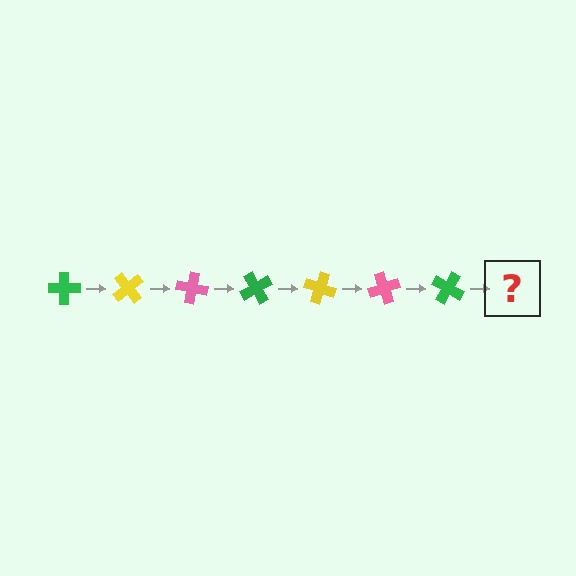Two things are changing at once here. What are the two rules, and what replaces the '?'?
The two rules are that it rotates 50 degrees each step and the color cycles through green, yellow, and pink. The '?' should be a yellow cross, rotated 350 degrees from the start.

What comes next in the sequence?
The next element should be a yellow cross, rotated 350 degrees from the start.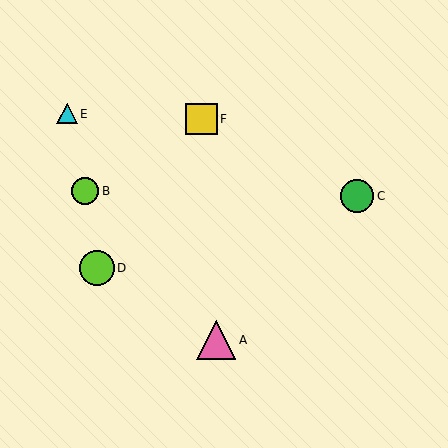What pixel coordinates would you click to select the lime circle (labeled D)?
Click at (97, 268) to select the lime circle D.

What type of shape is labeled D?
Shape D is a lime circle.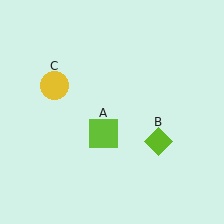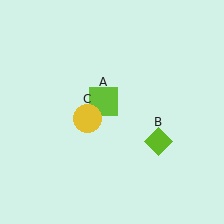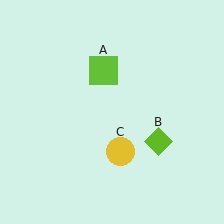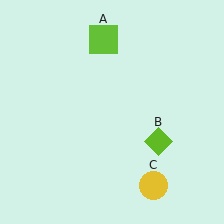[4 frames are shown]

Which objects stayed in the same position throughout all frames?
Lime diamond (object B) remained stationary.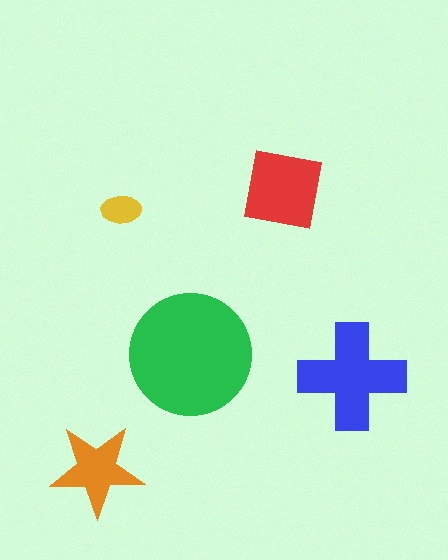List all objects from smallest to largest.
The yellow ellipse, the orange star, the red square, the blue cross, the green circle.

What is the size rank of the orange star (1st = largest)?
4th.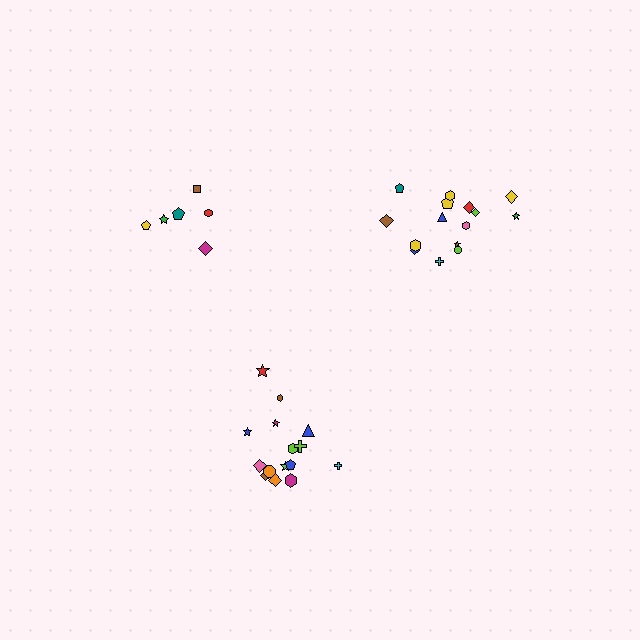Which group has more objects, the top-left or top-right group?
The top-right group.